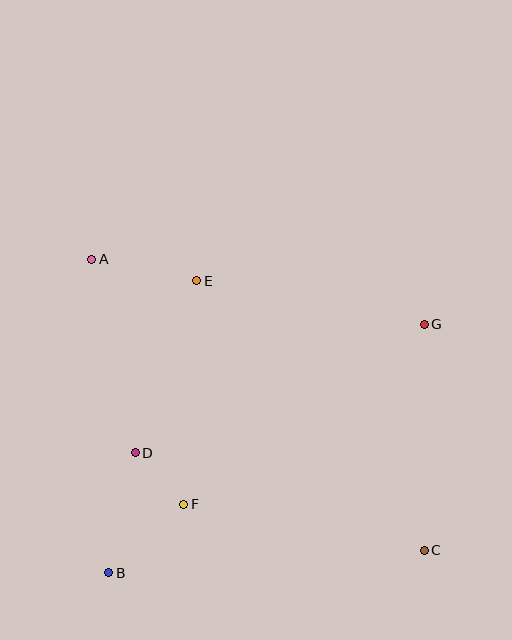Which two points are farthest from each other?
Points A and C are farthest from each other.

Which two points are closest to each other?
Points D and F are closest to each other.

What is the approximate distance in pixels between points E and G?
The distance between E and G is approximately 231 pixels.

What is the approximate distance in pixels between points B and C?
The distance between B and C is approximately 316 pixels.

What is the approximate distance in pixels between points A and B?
The distance between A and B is approximately 314 pixels.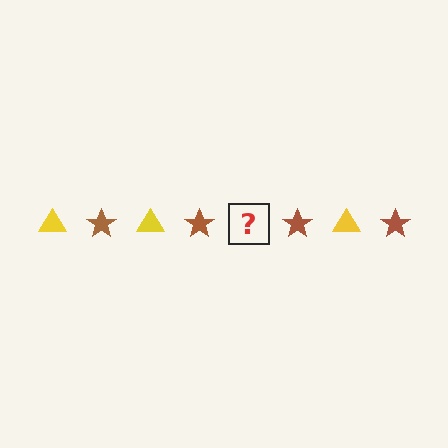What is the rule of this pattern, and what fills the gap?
The rule is that the pattern alternates between yellow triangle and brown star. The gap should be filled with a yellow triangle.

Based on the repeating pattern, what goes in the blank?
The blank should be a yellow triangle.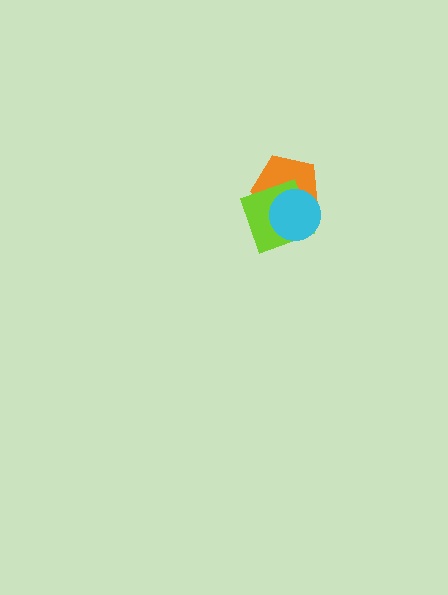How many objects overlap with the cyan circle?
2 objects overlap with the cyan circle.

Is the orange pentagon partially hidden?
Yes, it is partially covered by another shape.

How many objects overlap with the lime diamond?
2 objects overlap with the lime diamond.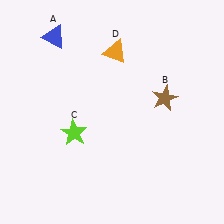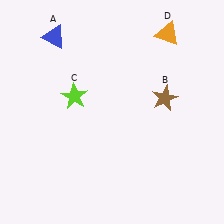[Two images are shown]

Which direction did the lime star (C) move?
The lime star (C) moved up.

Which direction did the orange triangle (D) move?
The orange triangle (D) moved right.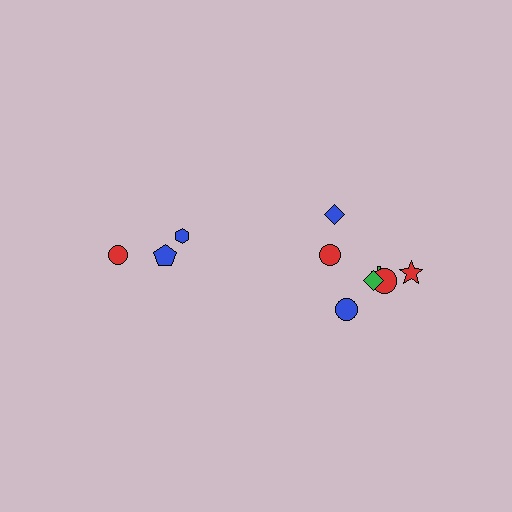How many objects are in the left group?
There are 3 objects.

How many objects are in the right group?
There are 7 objects.